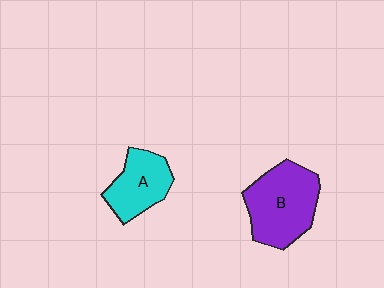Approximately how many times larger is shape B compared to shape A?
Approximately 1.5 times.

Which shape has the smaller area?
Shape A (cyan).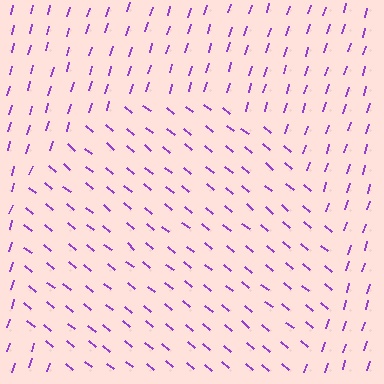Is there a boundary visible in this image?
Yes, there is a texture boundary formed by a change in line orientation.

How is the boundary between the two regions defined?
The boundary is defined purely by a change in line orientation (approximately 68 degrees difference). All lines are the same color and thickness.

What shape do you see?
I see a circle.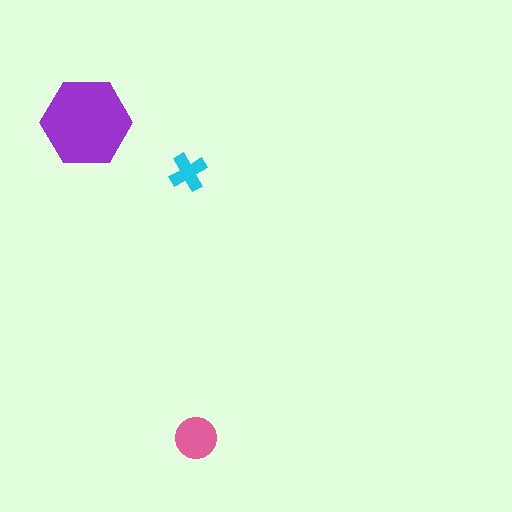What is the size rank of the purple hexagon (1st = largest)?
1st.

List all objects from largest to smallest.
The purple hexagon, the pink circle, the cyan cross.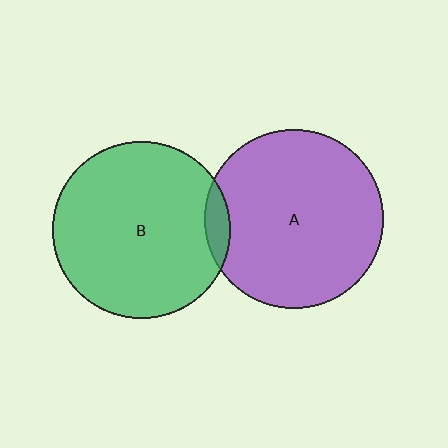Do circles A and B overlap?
Yes.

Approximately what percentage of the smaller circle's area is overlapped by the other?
Approximately 5%.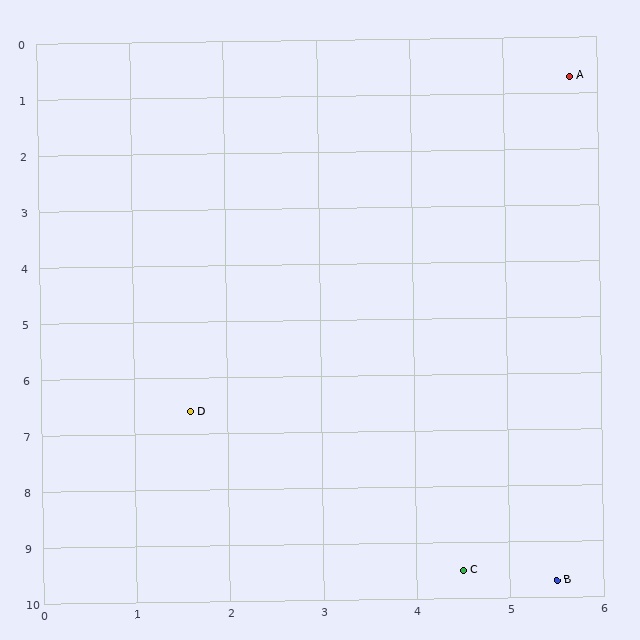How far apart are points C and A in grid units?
Points C and A are about 8.9 grid units apart.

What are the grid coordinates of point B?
Point B is at approximately (5.5, 9.7).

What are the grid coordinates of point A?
Point A is at approximately (5.7, 0.7).